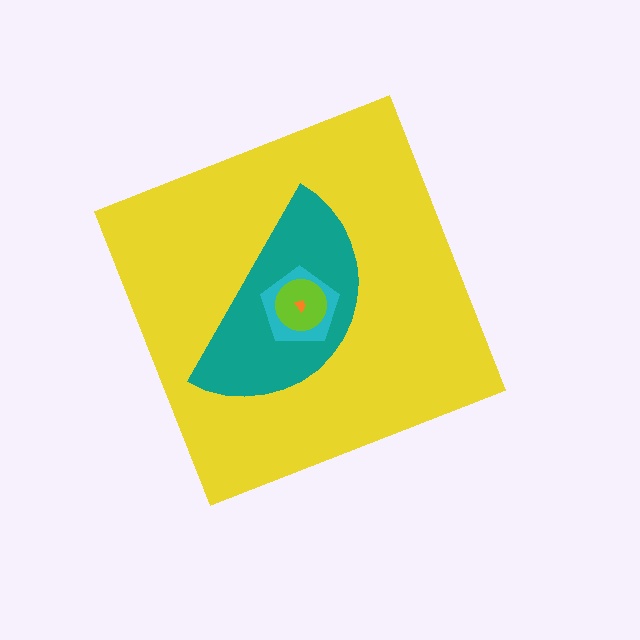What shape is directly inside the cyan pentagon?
The lime circle.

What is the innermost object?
The orange trapezoid.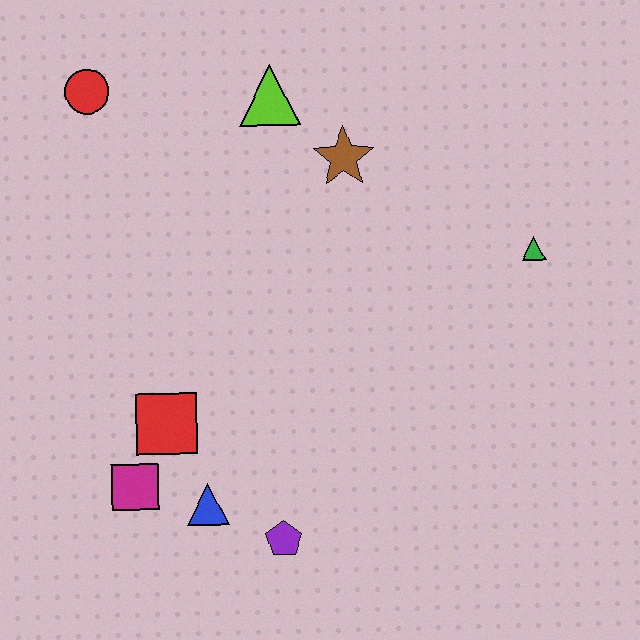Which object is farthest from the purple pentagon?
The red circle is farthest from the purple pentagon.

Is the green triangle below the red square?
No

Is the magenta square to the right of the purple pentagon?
No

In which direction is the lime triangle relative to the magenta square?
The lime triangle is above the magenta square.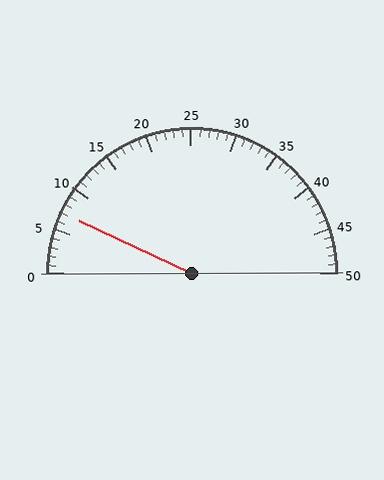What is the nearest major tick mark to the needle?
The nearest major tick mark is 5.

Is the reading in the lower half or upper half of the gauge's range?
The reading is in the lower half of the range (0 to 50).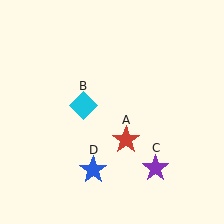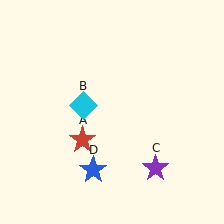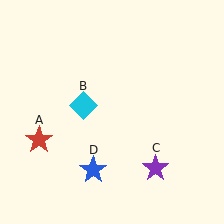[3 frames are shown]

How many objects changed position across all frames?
1 object changed position: red star (object A).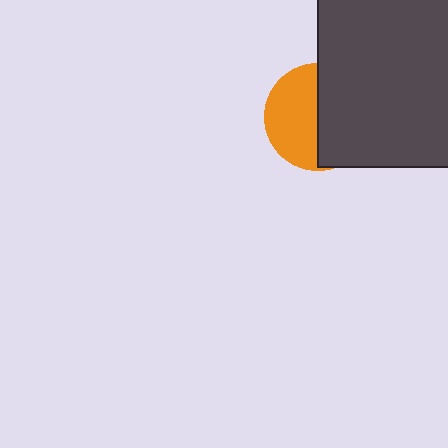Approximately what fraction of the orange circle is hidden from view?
Roughly 50% of the orange circle is hidden behind the dark gray rectangle.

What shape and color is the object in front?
The object in front is a dark gray rectangle.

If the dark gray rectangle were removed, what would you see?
You would see the complete orange circle.